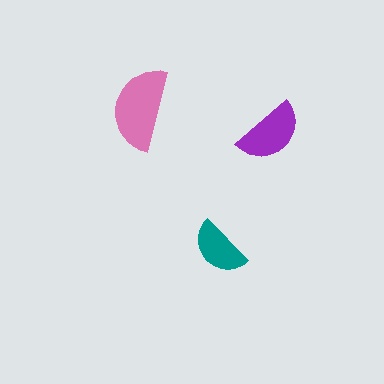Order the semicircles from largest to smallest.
the pink one, the purple one, the teal one.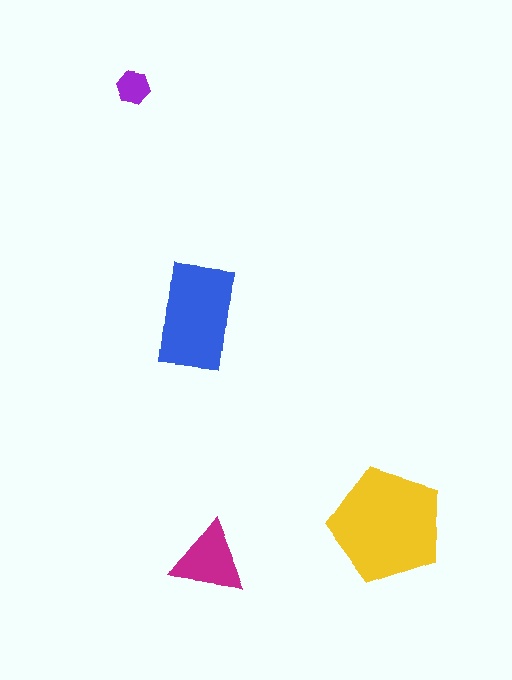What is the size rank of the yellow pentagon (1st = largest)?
1st.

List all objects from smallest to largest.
The purple hexagon, the magenta triangle, the blue rectangle, the yellow pentagon.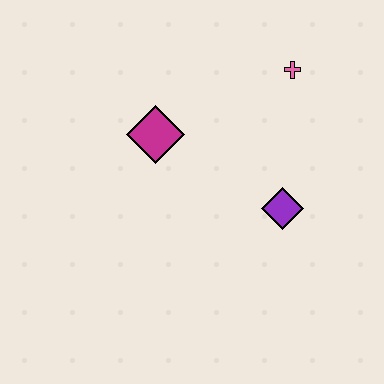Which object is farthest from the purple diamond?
The magenta diamond is farthest from the purple diamond.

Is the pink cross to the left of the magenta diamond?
No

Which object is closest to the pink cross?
The purple diamond is closest to the pink cross.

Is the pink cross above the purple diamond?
Yes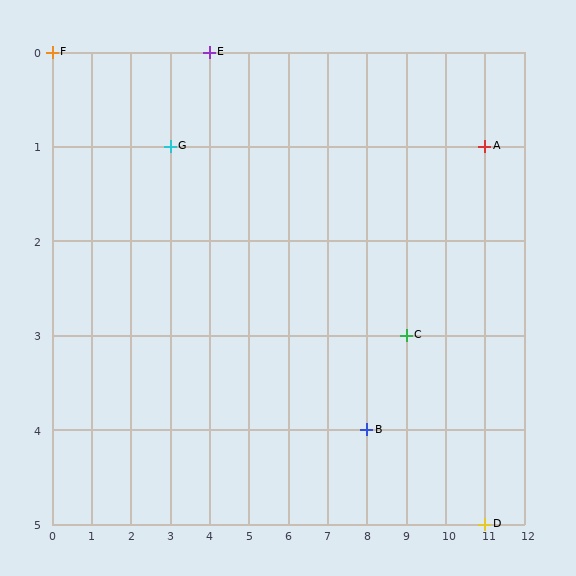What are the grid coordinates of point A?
Point A is at grid coordinates (11, 1).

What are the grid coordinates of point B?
Point B is at grid coordinates (8, 4).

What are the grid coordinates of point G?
Point G is at grid coordinates (3, 1).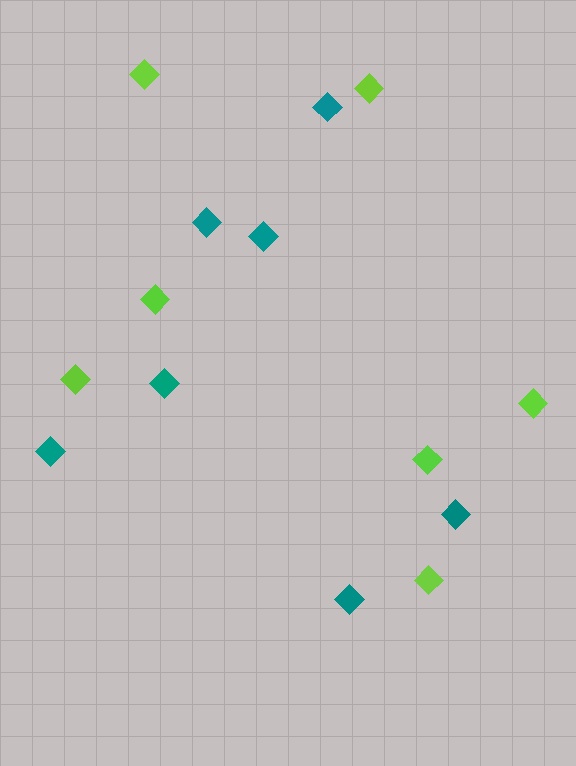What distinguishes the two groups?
There are 2 groups: one group of lime diamonds (7) and one group of teal diamonds (7).